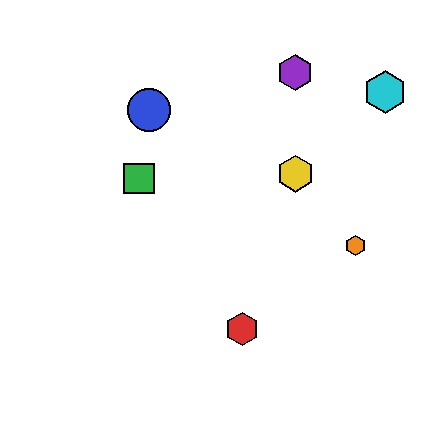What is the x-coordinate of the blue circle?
The blue circle is at x≈149.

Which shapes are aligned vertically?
The yellow hexagon, the purple hexagon are aligned vertically.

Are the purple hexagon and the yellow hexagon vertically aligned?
Yes, both are at x≈295.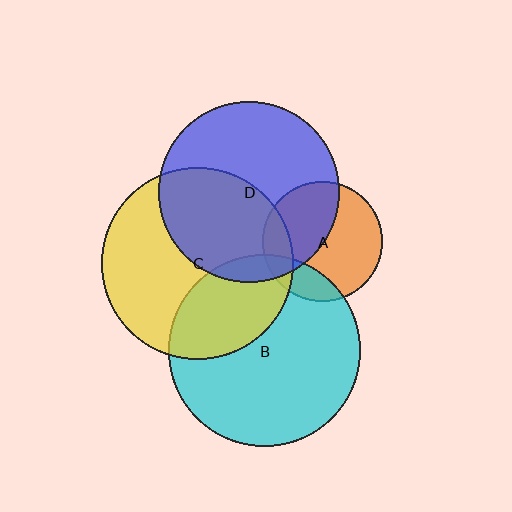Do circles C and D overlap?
Yes.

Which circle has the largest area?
Circle C (yellow).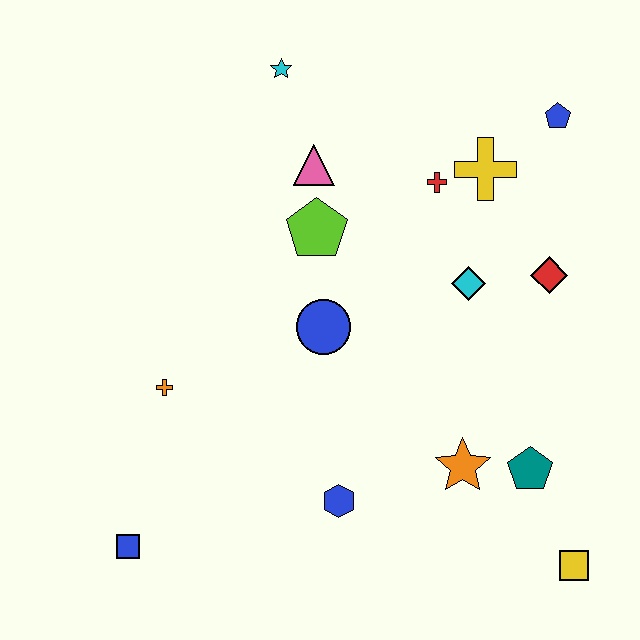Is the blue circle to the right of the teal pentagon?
No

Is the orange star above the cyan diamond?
No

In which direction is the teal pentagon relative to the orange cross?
The teal pentagon is to the right of the orange cross.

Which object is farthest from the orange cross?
The blue pentagon is farthest from the orange cross.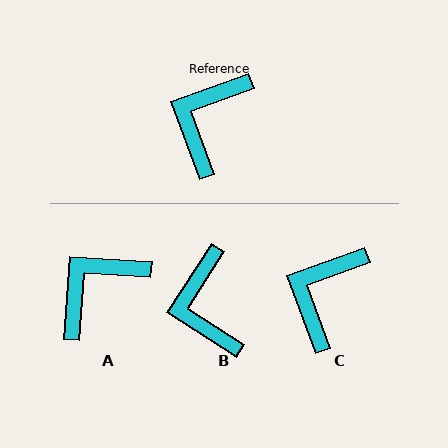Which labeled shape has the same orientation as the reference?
C.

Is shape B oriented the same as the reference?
No, it is off by about 37 degrees.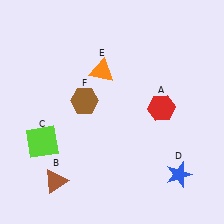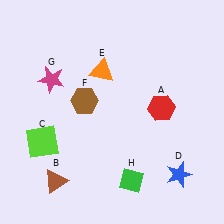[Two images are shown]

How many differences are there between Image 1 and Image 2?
There are 2 differences between the two images.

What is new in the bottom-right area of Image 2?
A green diamond (H) was added in the bottom-right area of Image 2.